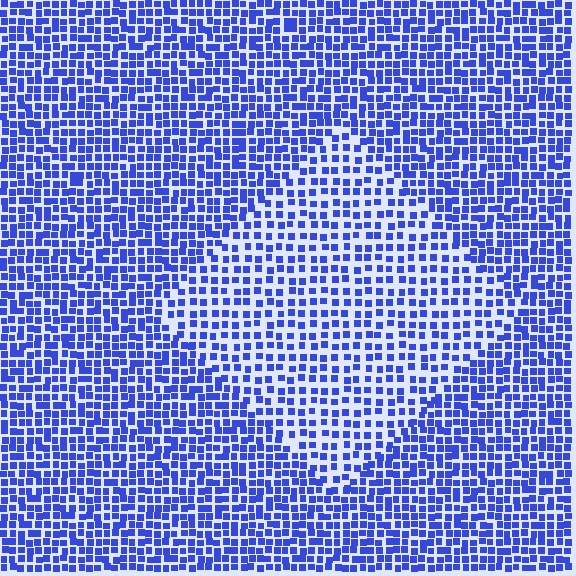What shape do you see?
I see a diamond.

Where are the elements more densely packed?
The elements are more densely packed outside the diamond boundary.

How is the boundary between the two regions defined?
The boundary is defined by a change in element density (approximately 1.7x ratio). All elements are the same color, size, and shape.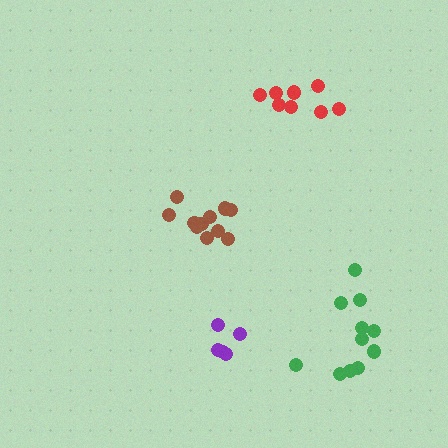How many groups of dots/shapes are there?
There are 4 groups.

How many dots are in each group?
Group 1: 5 dots, Group 2: 11 dots, Group 3: 8 dots, Group 4: 11 dots (35 total).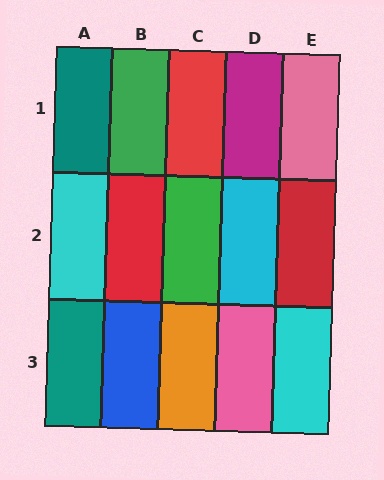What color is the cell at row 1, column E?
Pink.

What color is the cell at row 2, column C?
Green.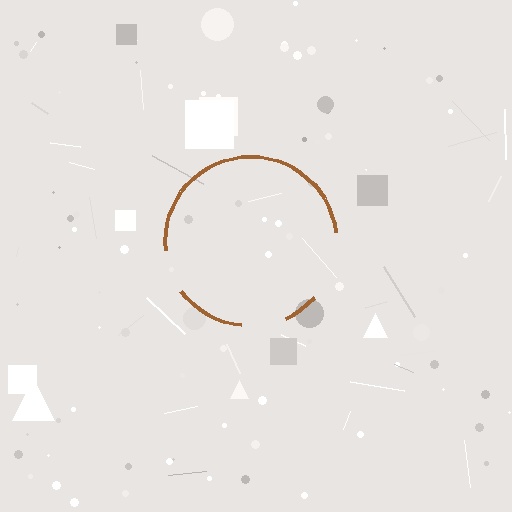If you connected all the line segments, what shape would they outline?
They would outline a circle.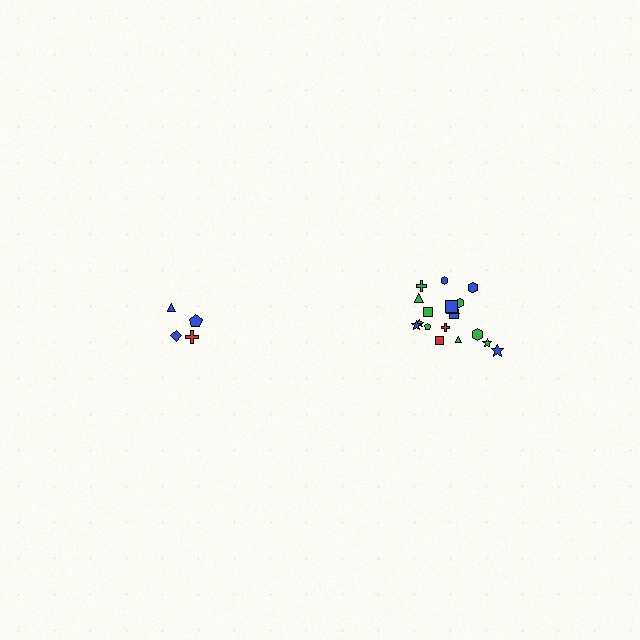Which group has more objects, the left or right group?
The right group.